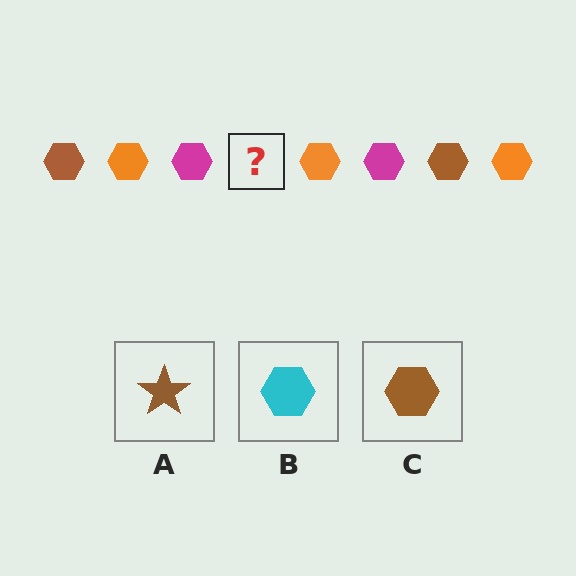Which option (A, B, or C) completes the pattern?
C.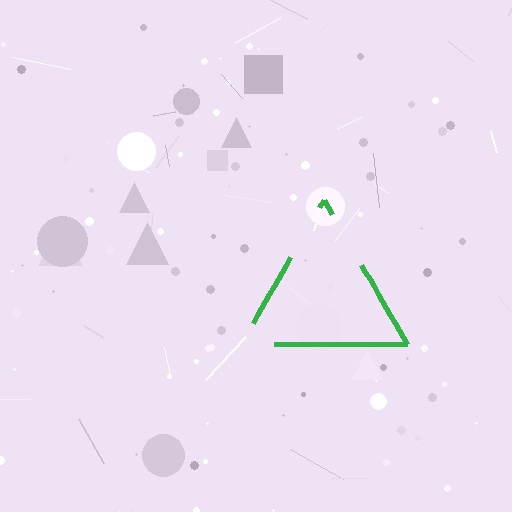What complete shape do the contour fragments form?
The contour fragments form a triangle.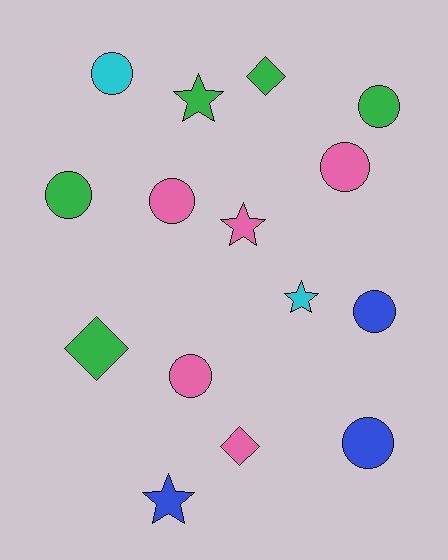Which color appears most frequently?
Pink, with 5 objects.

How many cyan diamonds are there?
There are no cyan diamonds.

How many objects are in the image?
There are 15 objects.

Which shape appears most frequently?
Circle, with 8 objects.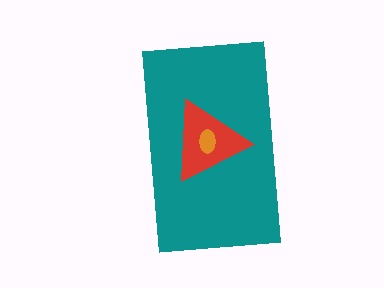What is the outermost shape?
The teal rectangle.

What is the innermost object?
The orange ellipse.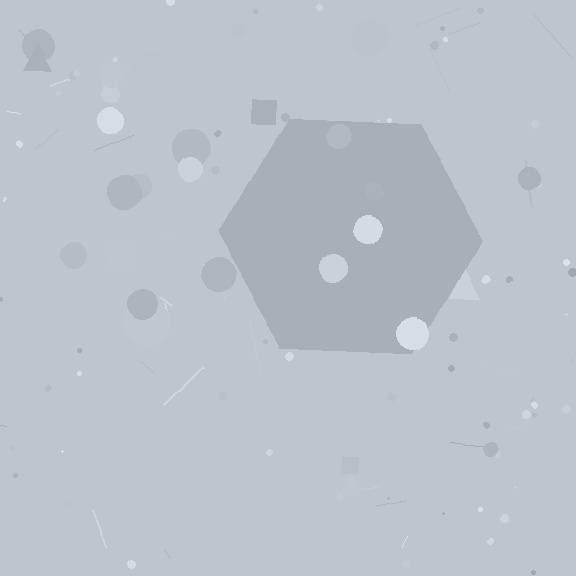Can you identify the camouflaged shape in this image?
The camouflaged shape is a hexagon.